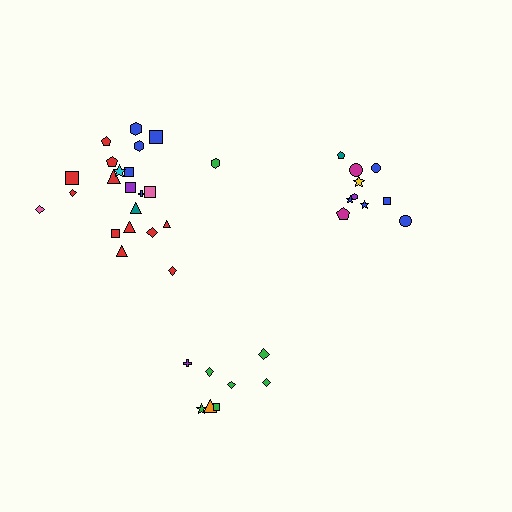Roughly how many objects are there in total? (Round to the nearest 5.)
Roughly 40 objects in total.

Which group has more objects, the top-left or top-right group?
The top-left group.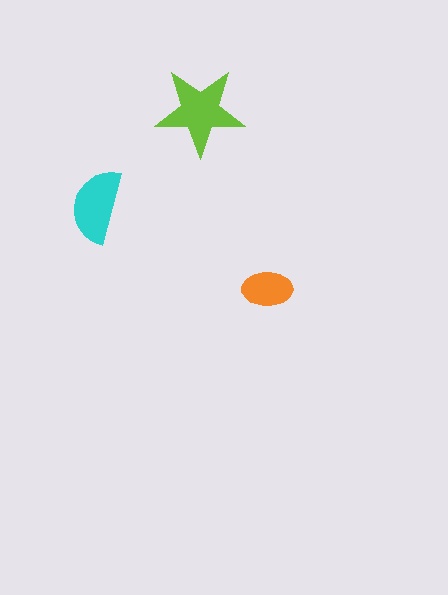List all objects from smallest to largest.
The orange ellipse, the cyan semicircle, the lime star.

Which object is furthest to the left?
The cyan semicircle is leftmost.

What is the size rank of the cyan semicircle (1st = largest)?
2nd.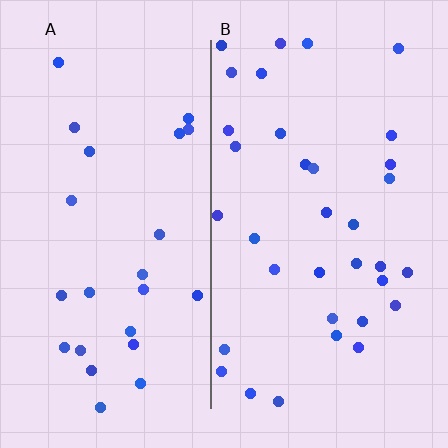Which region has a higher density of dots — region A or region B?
B (the right).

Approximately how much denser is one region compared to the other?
Approximately 1.4× — region B over region A.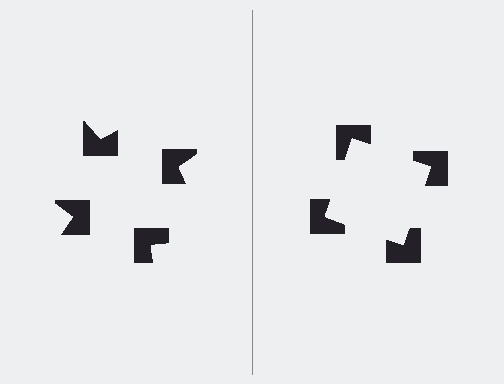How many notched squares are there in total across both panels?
8 — 4 on each side.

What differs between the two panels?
The notched squares are positioned identically on both sides; only the wedge orientations differ. On the right they align to a square; on the left they are misaligned.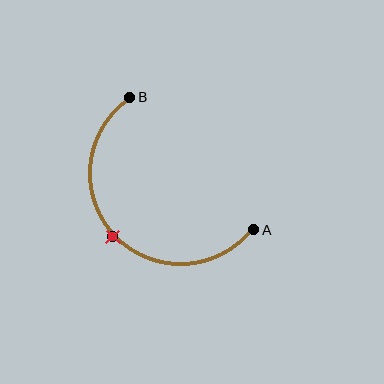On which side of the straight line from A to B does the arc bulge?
The arc bulges below and to the left of the straight line connecting A and B.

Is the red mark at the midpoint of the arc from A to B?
Yes. The red mark lies on the arc at equal arc-length from both A and B — it is the arc midpoint.